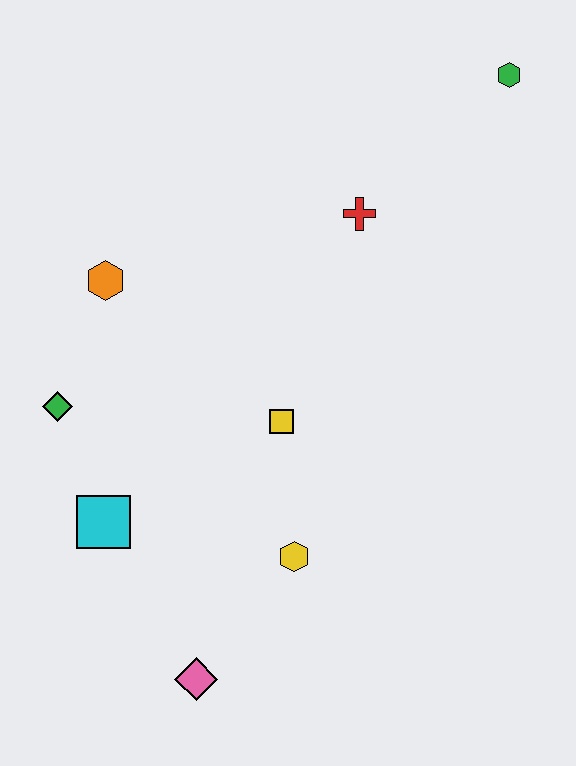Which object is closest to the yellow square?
The yellow hexagon is closest to the yellow square.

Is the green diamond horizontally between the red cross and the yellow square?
No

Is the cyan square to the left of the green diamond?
No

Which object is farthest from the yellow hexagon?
The green hexagon is farthest from the yellow hexagon.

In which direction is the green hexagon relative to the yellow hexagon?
The green hexagon is above the yellow hexagon.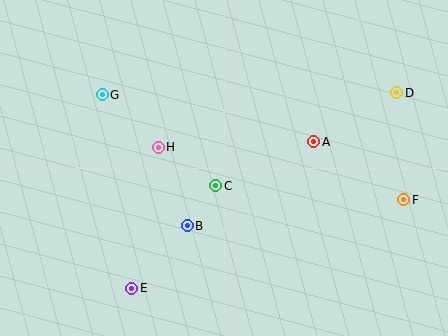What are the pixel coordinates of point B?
Point B is at (187, 226).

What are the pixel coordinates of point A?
Point A is at (314, 142).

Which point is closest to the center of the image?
Point C at (215, 186) is closest to the center.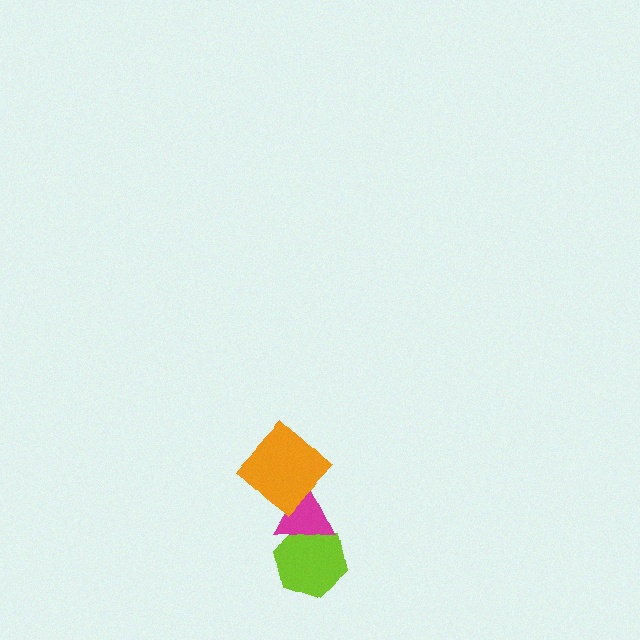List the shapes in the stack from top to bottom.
From top to bottom: the orange diamond, the magenta triangle, the lime hexagon.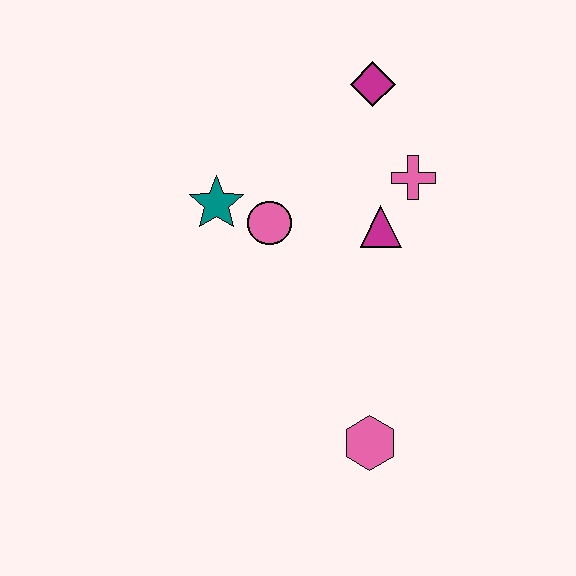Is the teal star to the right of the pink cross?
No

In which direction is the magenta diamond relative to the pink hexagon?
The magenta diamond is above the pink hexagon.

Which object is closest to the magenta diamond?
The pink cross is closest to the magenta diamond.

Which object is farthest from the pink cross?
The pink hexagon is farthest from the pink cross.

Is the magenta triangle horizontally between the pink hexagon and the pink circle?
No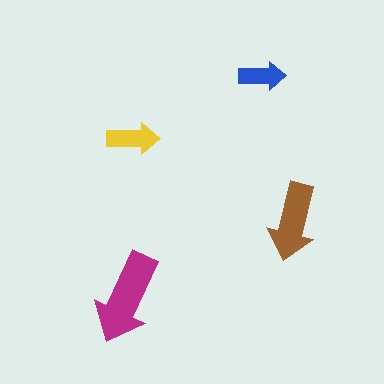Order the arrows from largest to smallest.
the magenta one, the brown one, the yellow one, the blue one.